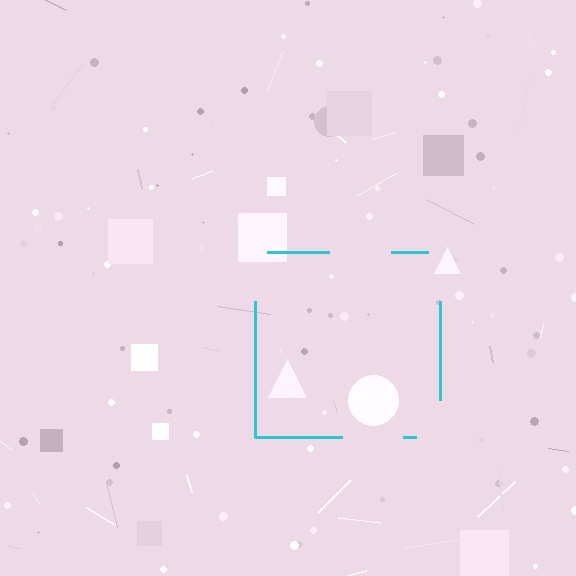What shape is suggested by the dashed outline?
The dashed outline suggests a square.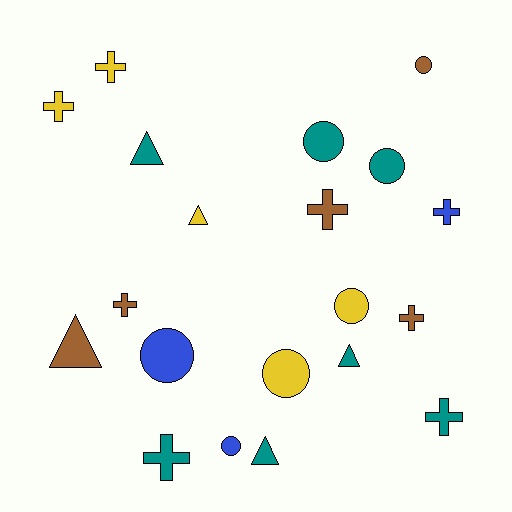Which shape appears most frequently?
Cross, with 8 objects.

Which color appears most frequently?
Teal, with 7 objects.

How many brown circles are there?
There is 1 brown circle.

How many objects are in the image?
There are 20 objects.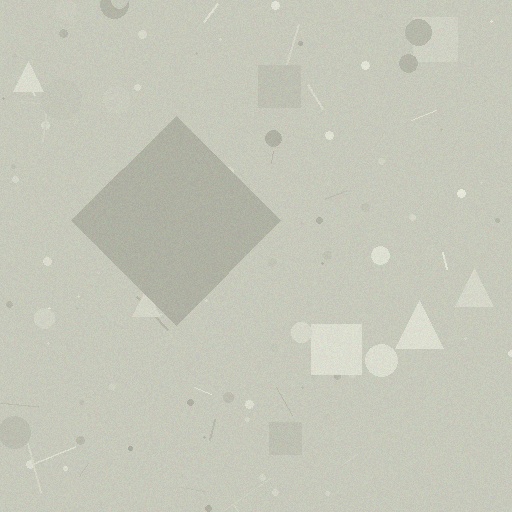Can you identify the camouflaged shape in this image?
The camouflaged shape is a diamond.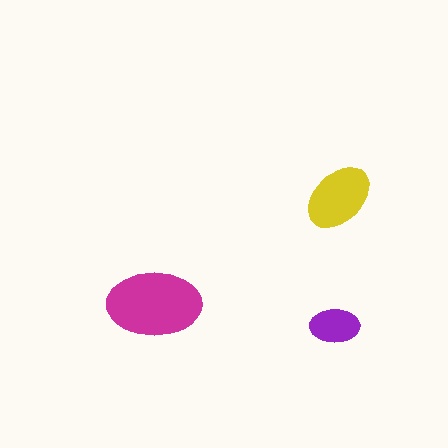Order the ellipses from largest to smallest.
the magenta one, the yellow one, the purple one.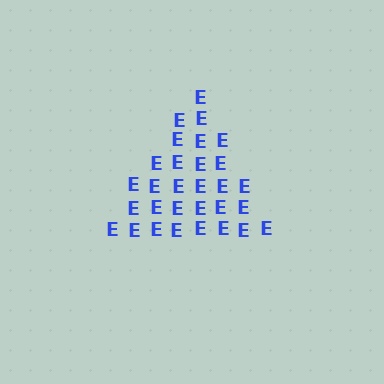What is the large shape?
The large shape is a triangle.